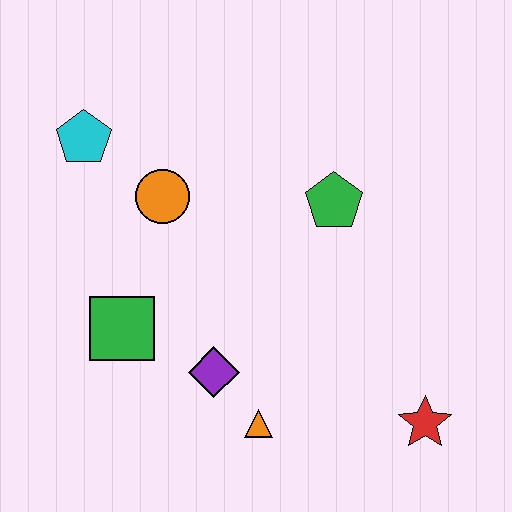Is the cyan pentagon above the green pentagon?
Yes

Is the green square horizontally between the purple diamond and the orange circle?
No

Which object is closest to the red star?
The orange triangle is closest to the red star.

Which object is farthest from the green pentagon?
The cyan pentagon is farthest from the green pentagon.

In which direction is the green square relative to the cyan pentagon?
The green square is below the cyan pentagon.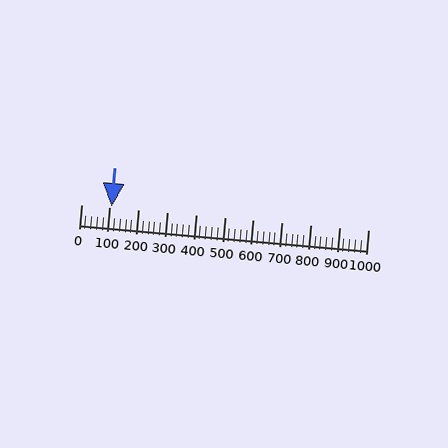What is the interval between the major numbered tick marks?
The major tick marks are spaced 100 units apart.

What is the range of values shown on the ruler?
The ruler shows values from 0 to 1000.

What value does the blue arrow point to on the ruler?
The blue arrow points to approximately 106.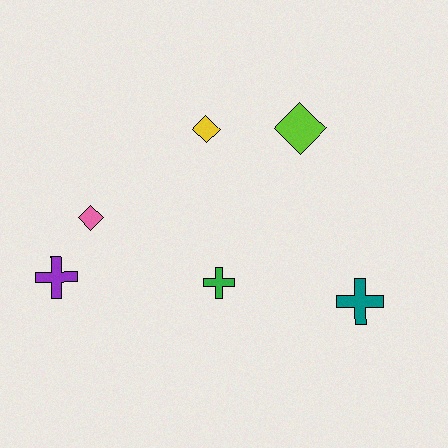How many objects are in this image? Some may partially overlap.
There are 6 objects.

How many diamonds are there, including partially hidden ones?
There are 3 diamonds.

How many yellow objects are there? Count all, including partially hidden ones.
There is 1 yellow object.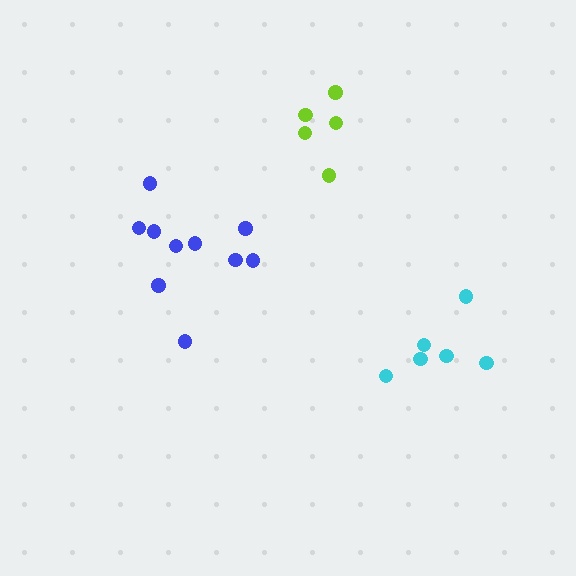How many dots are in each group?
Group 1: 5 dots, Group 2: 6 dots, Group 3: 10 dots (21 total).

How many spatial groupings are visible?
There are 3 spatial groupings.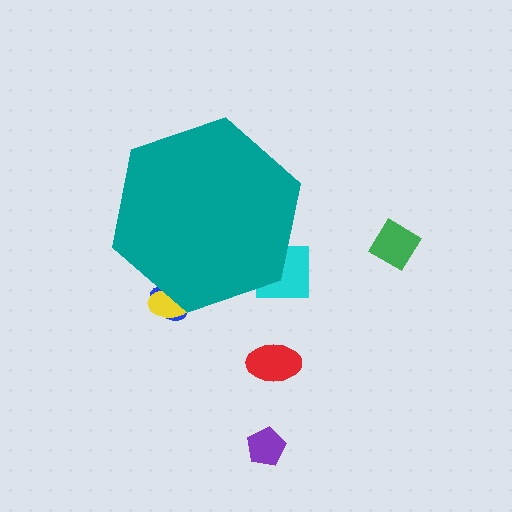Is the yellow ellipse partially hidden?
Yes, the yellow ellipse is partially hidden behind the teal hexagon.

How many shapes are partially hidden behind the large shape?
3 shapes are partially hidden.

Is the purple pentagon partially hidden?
No, the purple pentagon is fully visible.